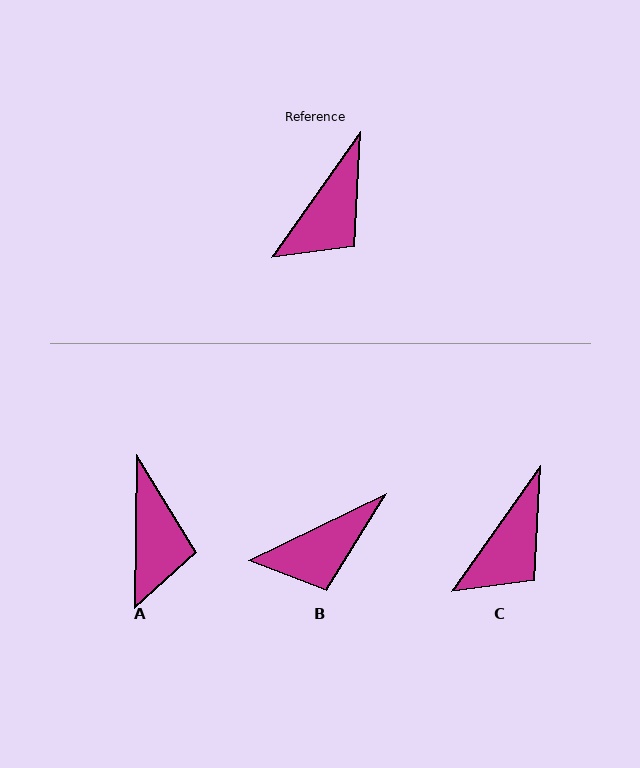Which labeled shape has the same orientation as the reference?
C.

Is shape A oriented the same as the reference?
No, it is off by about 34 degrees.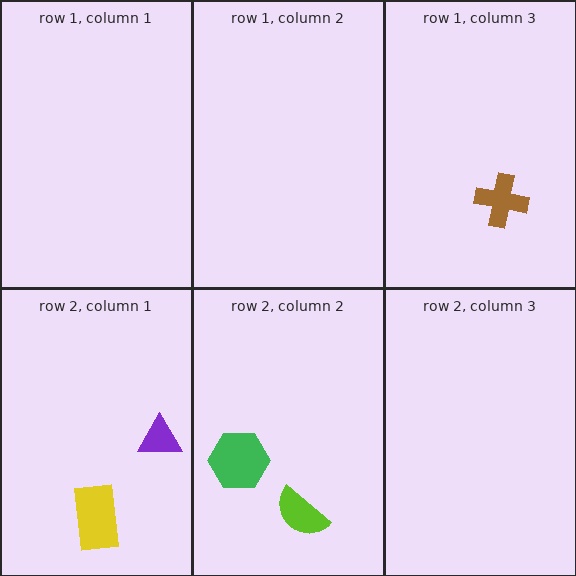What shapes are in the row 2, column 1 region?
The purple triangle, the yellow rectangle.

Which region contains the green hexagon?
The row 2, column 2 region.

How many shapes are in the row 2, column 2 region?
2.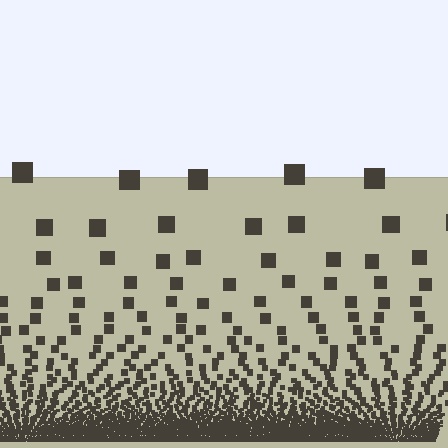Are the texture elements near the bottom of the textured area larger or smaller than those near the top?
Smaller. The gradient is inverted — elements near the bottom are smaller and denser.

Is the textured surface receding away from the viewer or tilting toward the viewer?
The surface appears to tilt toward the viewer. Texture elements get larger and sparser toward the top.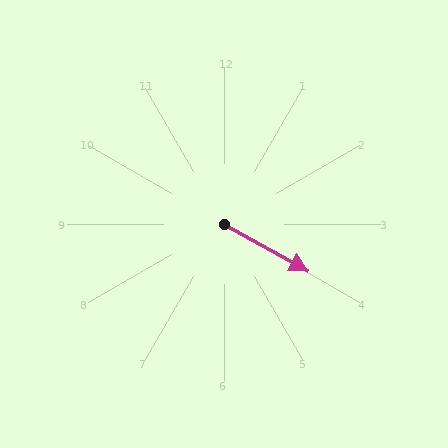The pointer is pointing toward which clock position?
Roughly 4 o'clock.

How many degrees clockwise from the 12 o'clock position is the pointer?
Approximately 119 degrees.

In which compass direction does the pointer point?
Southeast.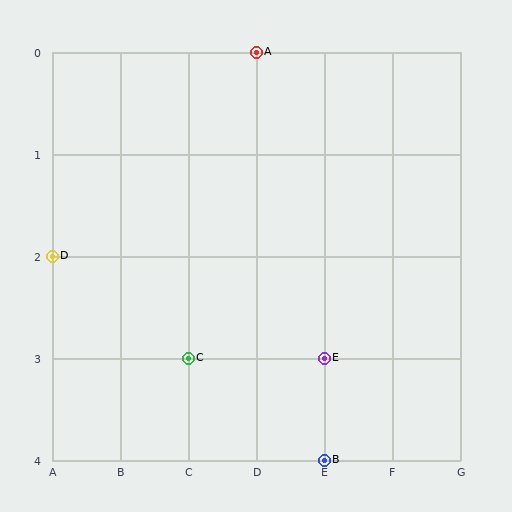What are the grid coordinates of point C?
Point C is at grid coordinates (C, 3).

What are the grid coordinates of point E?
Point E is at grid coordinates (E, 3).